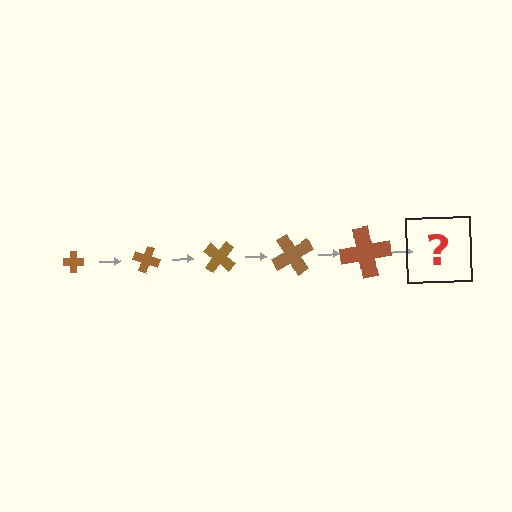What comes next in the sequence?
The next element should be a cross, larger than the previous one and rotated 100 degrees from the start.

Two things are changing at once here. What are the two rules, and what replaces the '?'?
The two rules are that the cross grows larger each step and it rotates 20 degrees each step. The '?' should be a cross, larger than the previous one and rotated 100 degrees from the start.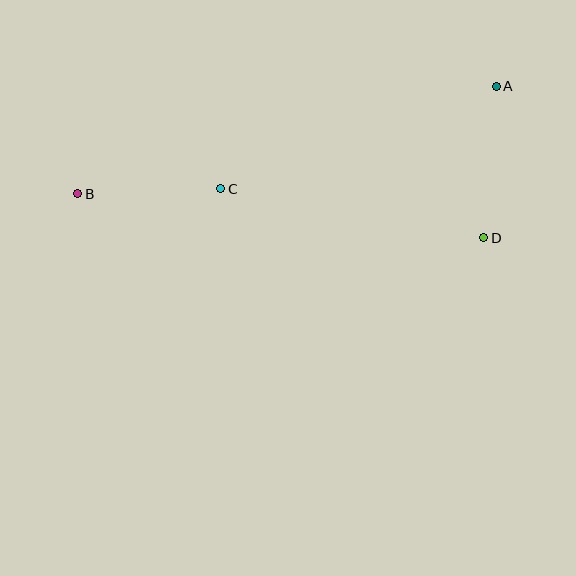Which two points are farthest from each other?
Points A and B are farthest from each other.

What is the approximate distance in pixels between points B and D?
The distance between B and D is approximately 408 pixels.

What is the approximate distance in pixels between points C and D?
The distance between C and D is approximately 267 pixels.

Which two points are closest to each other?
Points B and C are closest to each other.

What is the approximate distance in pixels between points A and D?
The distance between A and D is approximately 152 pixels.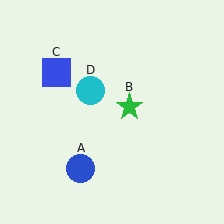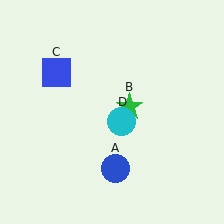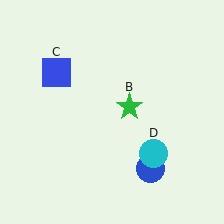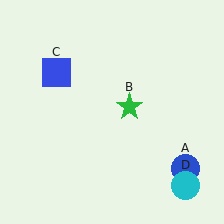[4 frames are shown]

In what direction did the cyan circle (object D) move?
The cyan circle (object D) moved down and to the right.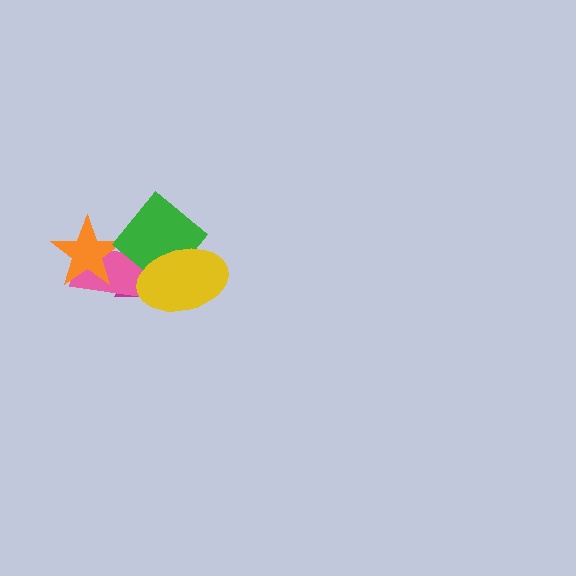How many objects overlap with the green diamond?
4 objects overlap with the green diamond.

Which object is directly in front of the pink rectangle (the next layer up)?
The orange star is directly in front of the pink rectangle.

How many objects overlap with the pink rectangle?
3 objects overlap with the pink rectangle.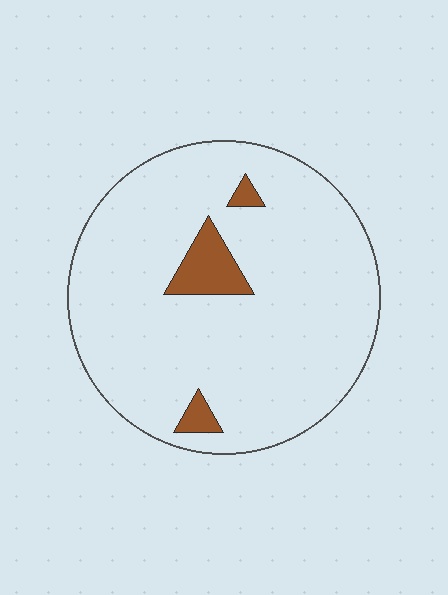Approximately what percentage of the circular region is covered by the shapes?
Approximately 5%.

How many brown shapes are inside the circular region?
3.